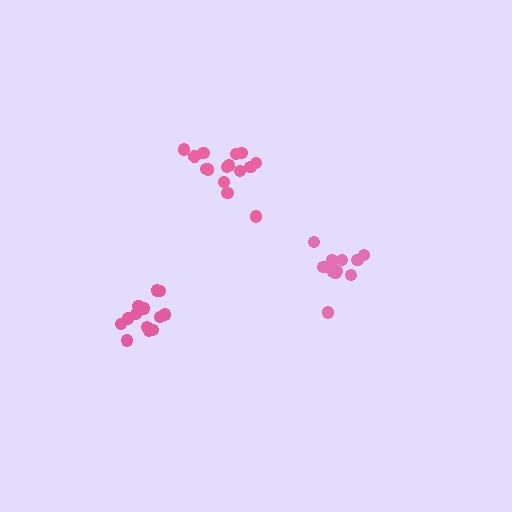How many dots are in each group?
Group 1: 13 dots, Group 2: 15 dots, Group 3: 12 dots (40 total).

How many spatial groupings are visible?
There are 3 spatial groupings.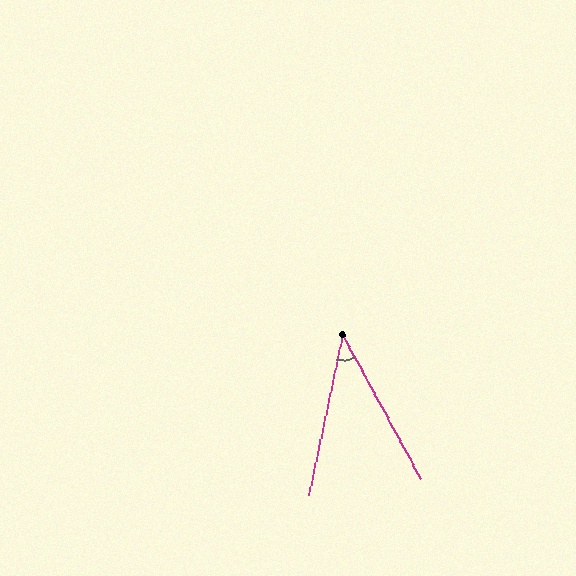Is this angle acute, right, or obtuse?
It is acute.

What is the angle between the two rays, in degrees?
Approximately 40 degrees.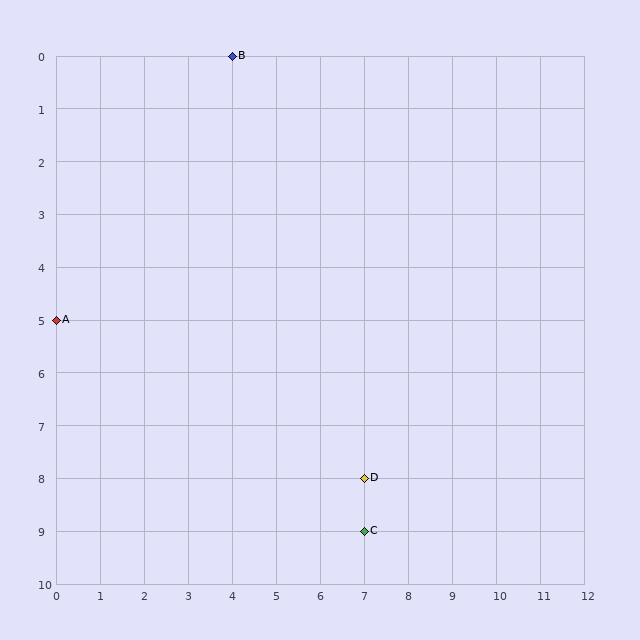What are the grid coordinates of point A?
Point A is at grid coordinates (0, 5).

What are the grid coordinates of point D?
Point D is at grid coordinates (7, 8).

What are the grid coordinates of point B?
Point B is at grid coordinates (4, 0).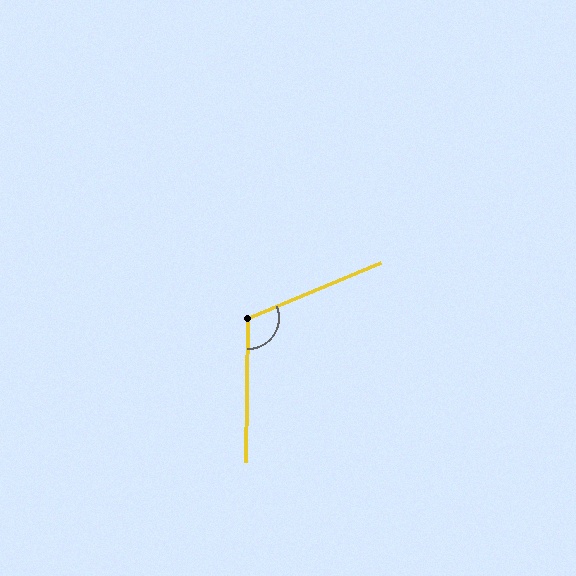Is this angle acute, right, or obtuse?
It is obtuse.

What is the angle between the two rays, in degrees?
Approximately 114 degrees.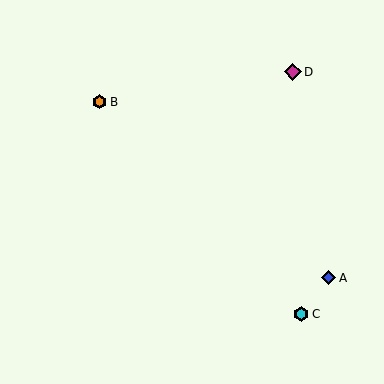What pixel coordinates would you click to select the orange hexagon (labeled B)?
Click at (100, 102) to select the orange hexagon B.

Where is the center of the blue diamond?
The center of the blue diamond is at (329, 278).